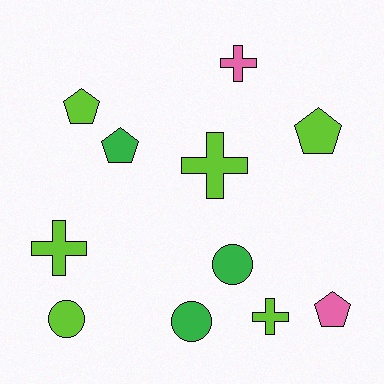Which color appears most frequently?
Lime, with 6 objects.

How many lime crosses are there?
There are 3 lime crosses.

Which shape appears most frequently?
Cross, with 4 objects.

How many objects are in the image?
There are 11 objects.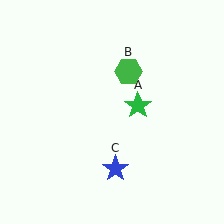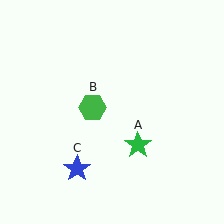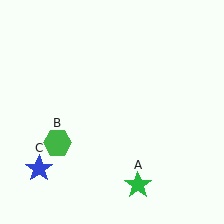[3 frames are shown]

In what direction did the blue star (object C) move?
The blue star (object C) moved left.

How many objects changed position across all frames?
3 objects changed position: green star (object A), green hexagon (object B), blue star (object C).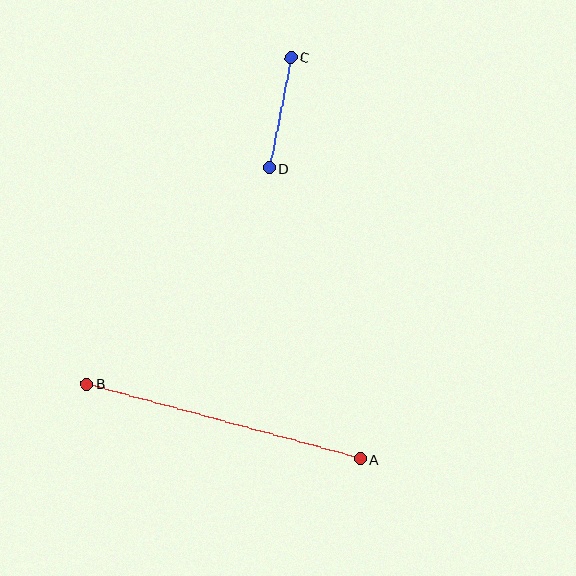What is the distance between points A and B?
The distance is approximately 284 pixels.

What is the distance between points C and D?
The distance is approximately 113 pixels.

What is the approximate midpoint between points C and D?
The midpoint is at approximately (280, 113) pixels.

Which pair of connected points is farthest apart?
Points A and B are farthest apart.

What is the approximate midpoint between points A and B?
The midpoint is at approximately (223, 422) pixels.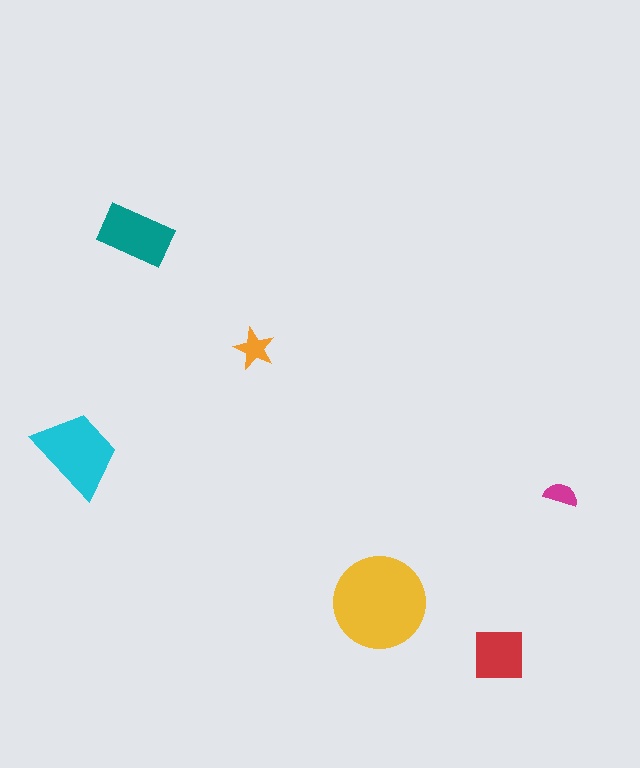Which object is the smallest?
The magenta semicircle.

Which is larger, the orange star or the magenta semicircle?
The orange star.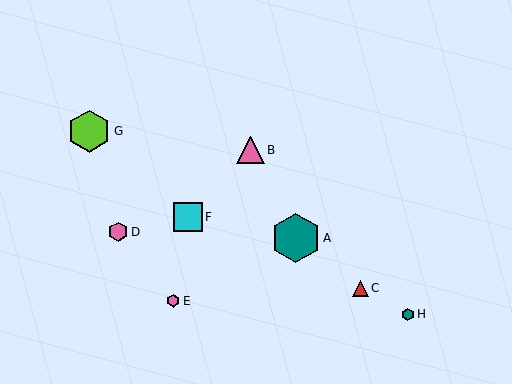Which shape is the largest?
The teal hexagon (labeled A) is the largest.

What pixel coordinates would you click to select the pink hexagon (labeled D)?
Click at (118, 232) to select the pink hexagon D.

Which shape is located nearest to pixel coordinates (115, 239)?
The pink hexagon (labeled D) at (118, 232) is nearest to that location.